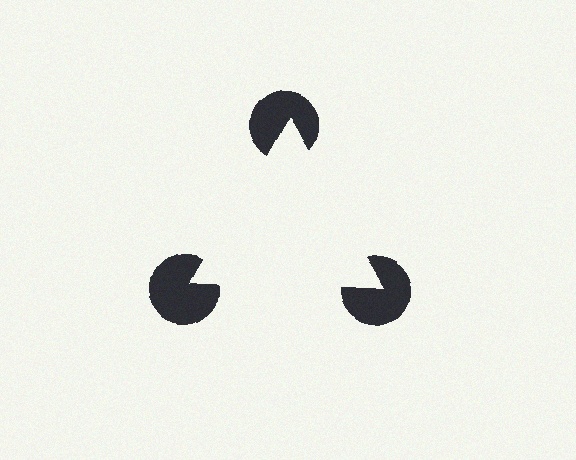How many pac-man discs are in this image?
There are 3 — one at each vertex of the illusory triangle.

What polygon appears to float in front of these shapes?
An illusory triangle — its edges are inferred from the aligned wedge cuts in the pac-man discs, not physically drawn.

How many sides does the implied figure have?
3 sides.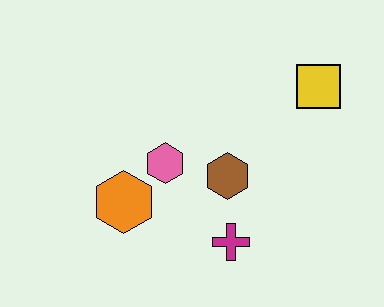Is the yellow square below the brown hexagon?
No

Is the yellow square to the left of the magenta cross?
No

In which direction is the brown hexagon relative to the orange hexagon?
The brown hexagon is to the right of the orange hexagon.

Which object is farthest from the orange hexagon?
The yellow square is farthest from the orange hexagon.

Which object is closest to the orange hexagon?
The pink hexagon is closest to the orange hexagon.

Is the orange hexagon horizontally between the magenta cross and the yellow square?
No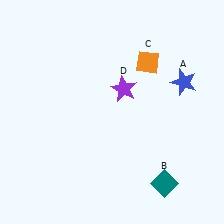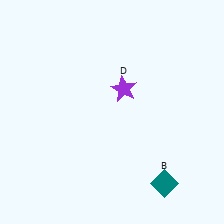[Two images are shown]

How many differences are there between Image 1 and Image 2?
There are 2 differences between the two images.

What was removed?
The orange diamond (C), the blue star (A) were removed in Image 2.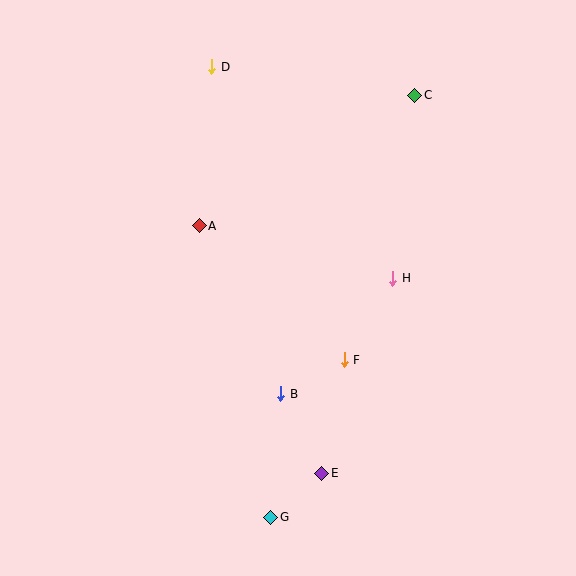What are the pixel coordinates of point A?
Point A is at (199, 226).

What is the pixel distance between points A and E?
The distance between A and E is 276 pixels.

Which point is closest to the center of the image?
Point F at (344, 360) is closest to the center.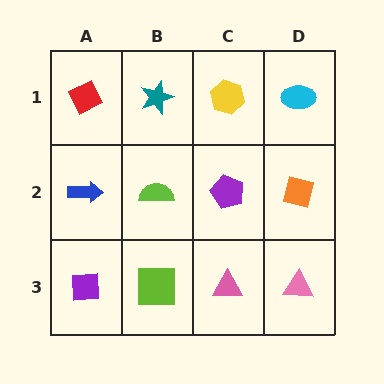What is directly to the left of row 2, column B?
A blue arrow.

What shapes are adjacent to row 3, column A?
A blue arrow (row 2, column A), a lime square (row 3, column B).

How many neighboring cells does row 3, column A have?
2.